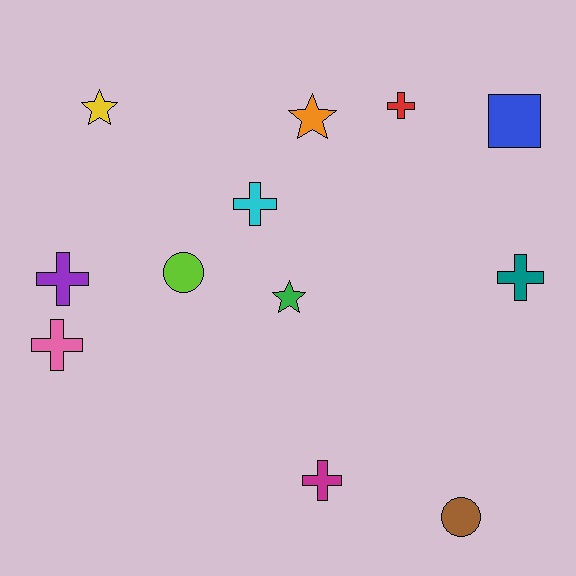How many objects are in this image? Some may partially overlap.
There are 12 objects.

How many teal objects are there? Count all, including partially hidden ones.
There is 1 teal object.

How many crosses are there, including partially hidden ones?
There are 6 crosses.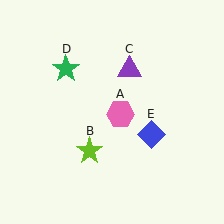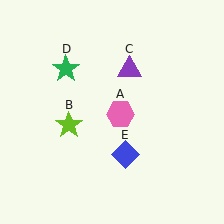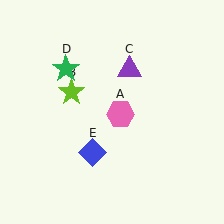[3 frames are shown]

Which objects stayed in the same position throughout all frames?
Pink hexagon (object A) and purple triangle (object C) and green star (object D) remained stationary.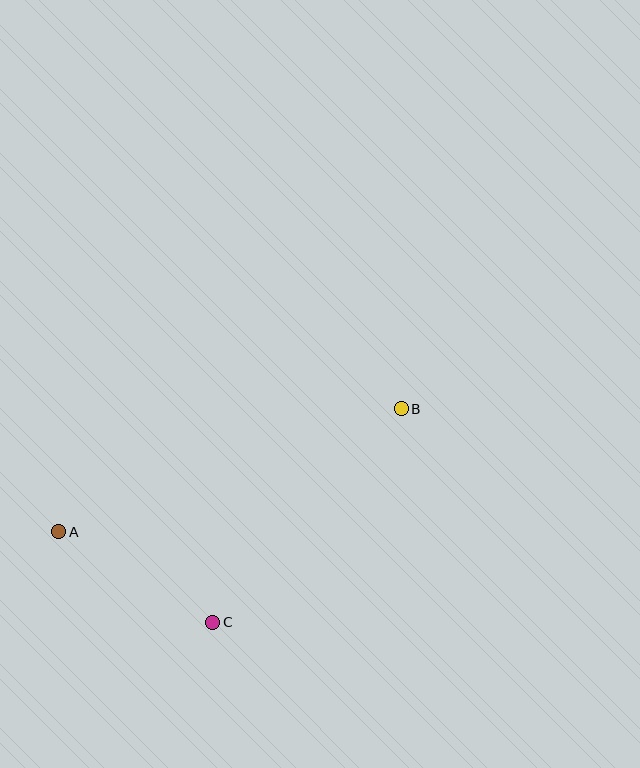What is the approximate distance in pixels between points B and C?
The distance between B and C is approximately 285 pixels.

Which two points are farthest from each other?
Points A and B are farthest from each other.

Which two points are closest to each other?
Points A and C are closest to each other.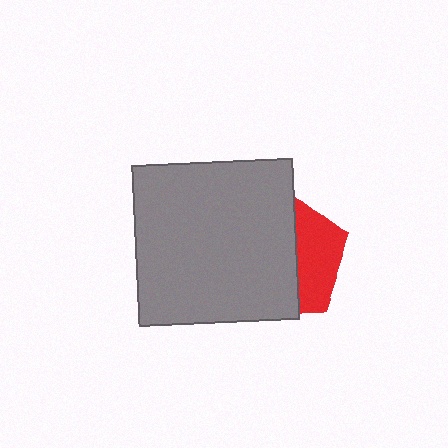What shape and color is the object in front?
The object in front is a gray square.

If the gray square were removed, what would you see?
You would see the complete red pentagon.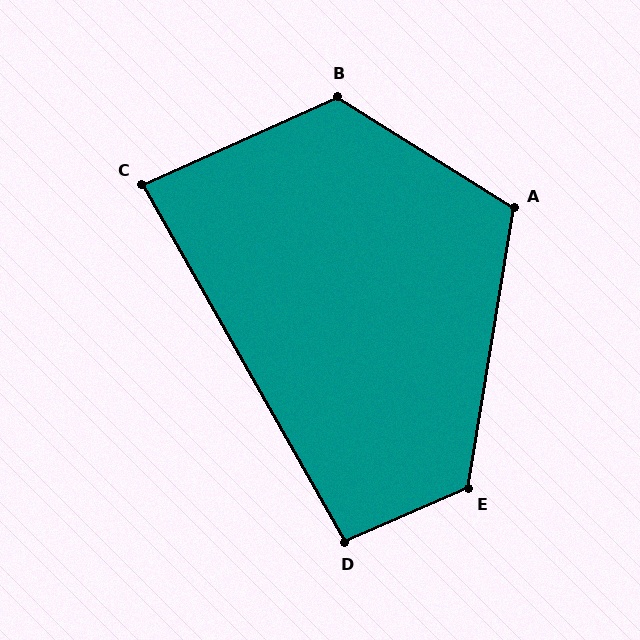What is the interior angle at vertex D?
Approximately 96 degrees (obtuse).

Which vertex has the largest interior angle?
B, at approximately 124 degrees.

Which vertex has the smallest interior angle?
C, at approximately 85 degrees.